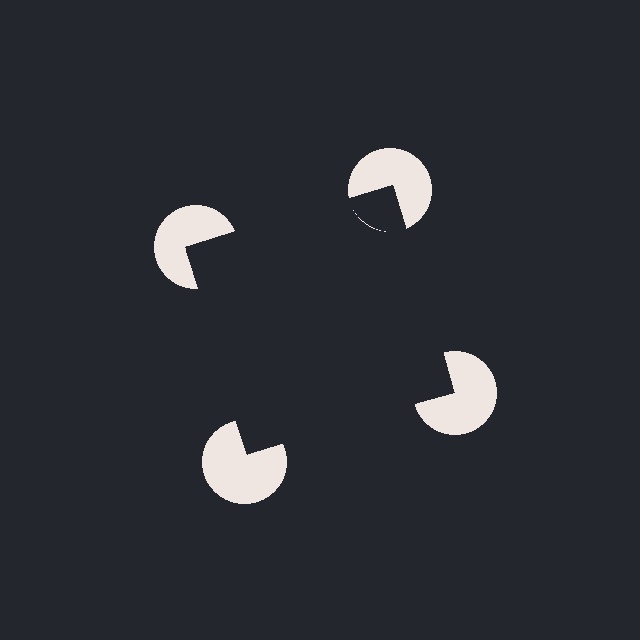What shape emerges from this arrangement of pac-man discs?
An illusory square — its edges are inferred from the aligned wedge cuts in the pac-man discs, not physically drawn.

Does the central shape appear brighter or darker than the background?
It typically appears slightly darker than the background, even though no actual brightness change is drawn.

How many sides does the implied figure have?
4 sides.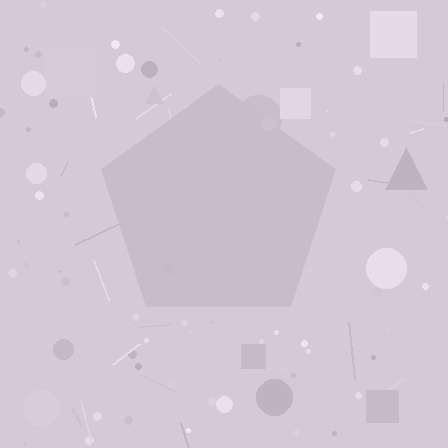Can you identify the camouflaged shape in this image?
The camouflaged shape is a pentagon.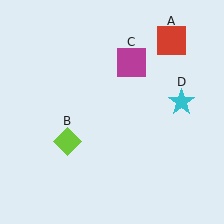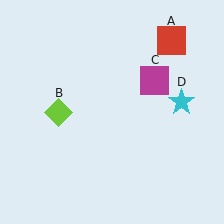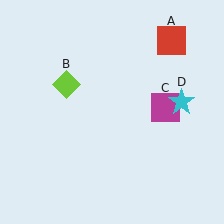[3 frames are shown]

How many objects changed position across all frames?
2 objects changed position: lime diamond (object B), magenta square (object C).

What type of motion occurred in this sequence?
The lime diamond (object B), magenta square (object C) rotated clockwise around the center of the scene.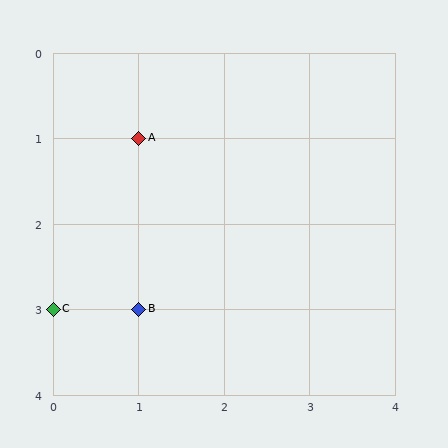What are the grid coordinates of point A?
Point A is at grid coordinates (1, 1).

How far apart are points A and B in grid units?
Points A and B are 2 rows apart.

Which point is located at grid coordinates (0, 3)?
Point C is at (0, 3).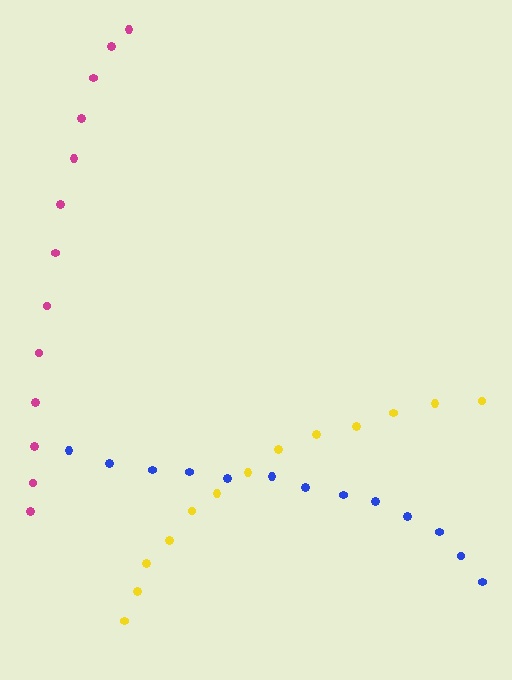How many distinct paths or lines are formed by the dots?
There are 3 distinct paths.